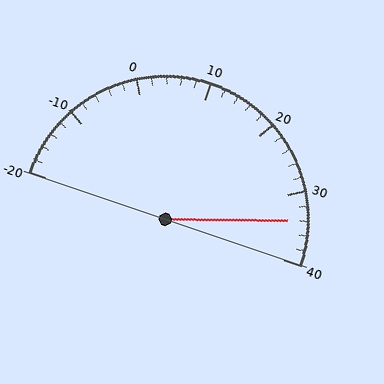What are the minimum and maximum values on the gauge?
The gauge ranges from -20 to 40.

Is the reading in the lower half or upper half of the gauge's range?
The reading is in the upper half of the range (-20 to 40).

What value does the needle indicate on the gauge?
The needle indicates approximately 34.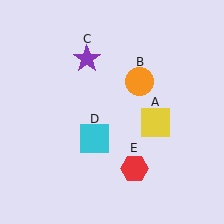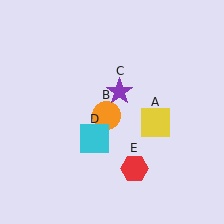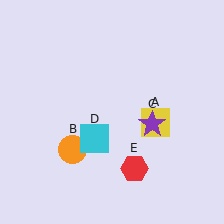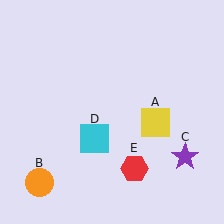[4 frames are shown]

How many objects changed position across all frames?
2 objects changed position: orange circle (object B), purple star (object C).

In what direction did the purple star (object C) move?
The purple star (object C) moved down and to the right.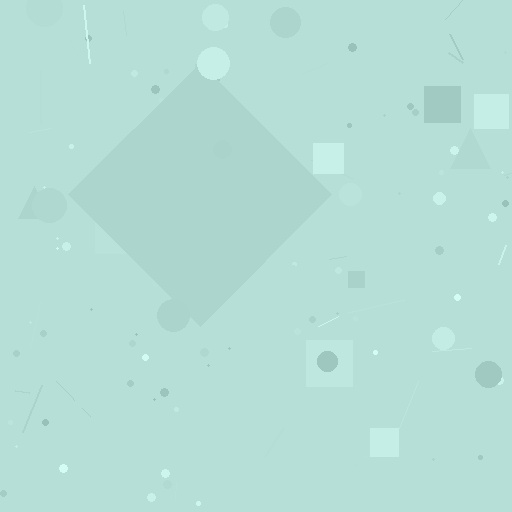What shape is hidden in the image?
A diamond is hidden in the image.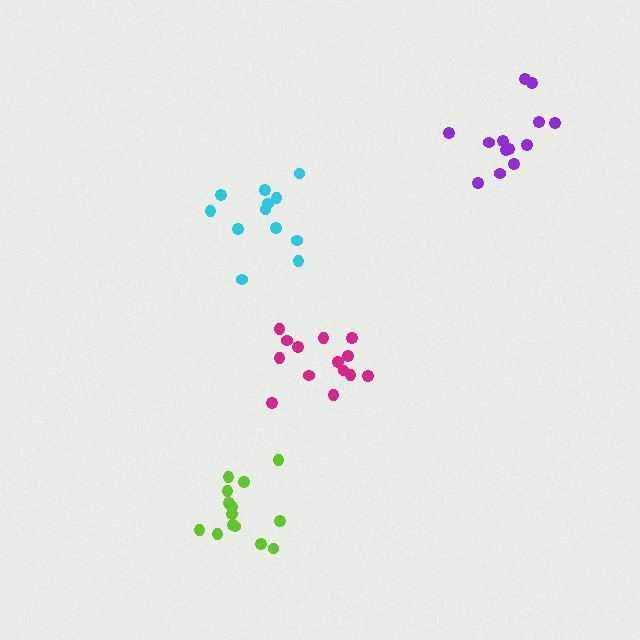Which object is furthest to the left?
The lime cluster is leftmost.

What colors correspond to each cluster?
The clusters are colored: cyan, lime, purple, magenta.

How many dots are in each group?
Group 1: 12 dots, Group 2: 14 dots, Group 3: 13 dots, Group 4: 14 dots (53 total).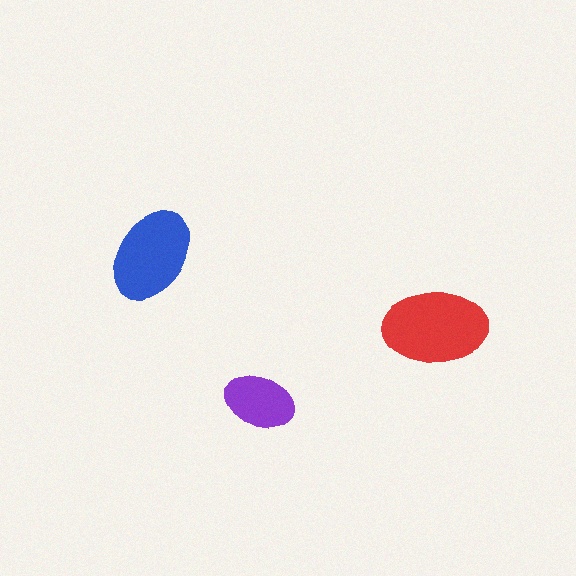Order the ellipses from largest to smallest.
the red one, the blue one, the purple one.